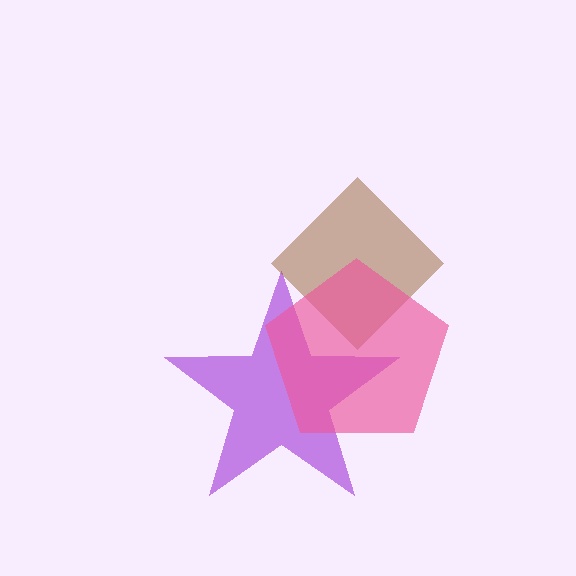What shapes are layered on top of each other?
The layered shapes are: a purple star, a brown diamond, a pink pentagon.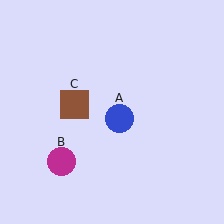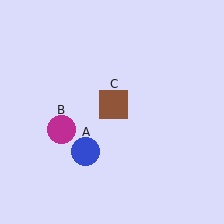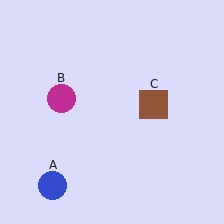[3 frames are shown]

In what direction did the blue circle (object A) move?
The blue circle (object A) moved down and to the left.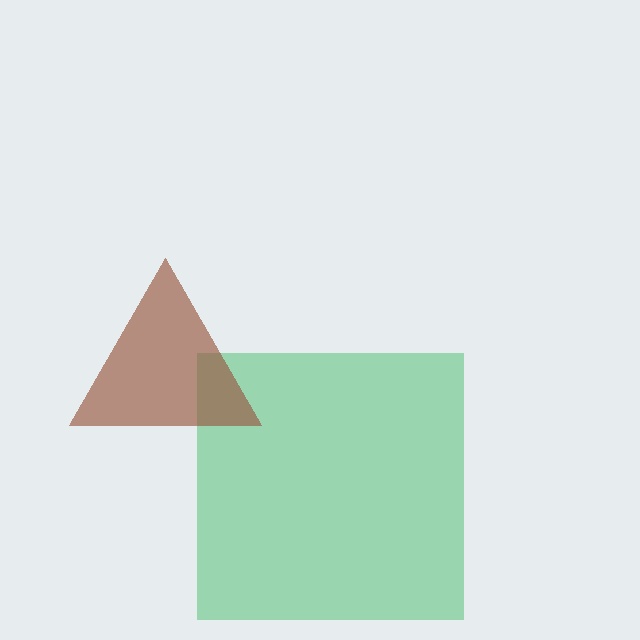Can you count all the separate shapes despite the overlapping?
Yes, there are 2 separate shapes.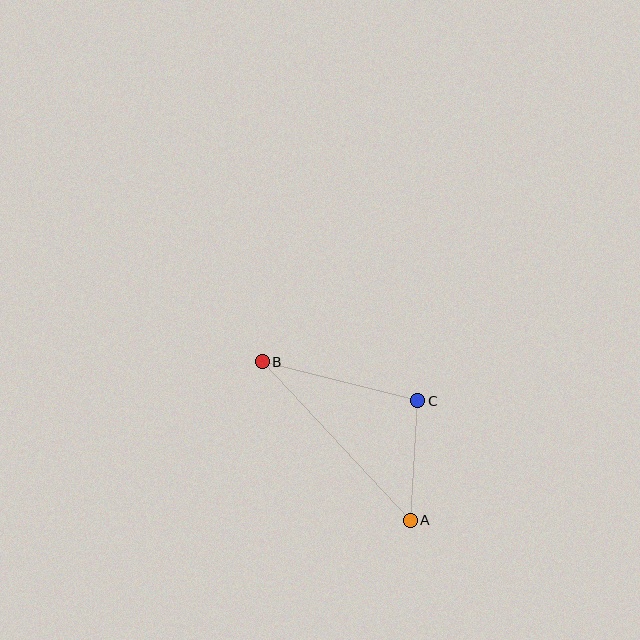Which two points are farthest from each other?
Points A and B are farthest from each other.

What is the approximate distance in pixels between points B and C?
The distance between B and C is approximately 161 pixels.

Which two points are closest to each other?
Points A and C are closest to each other.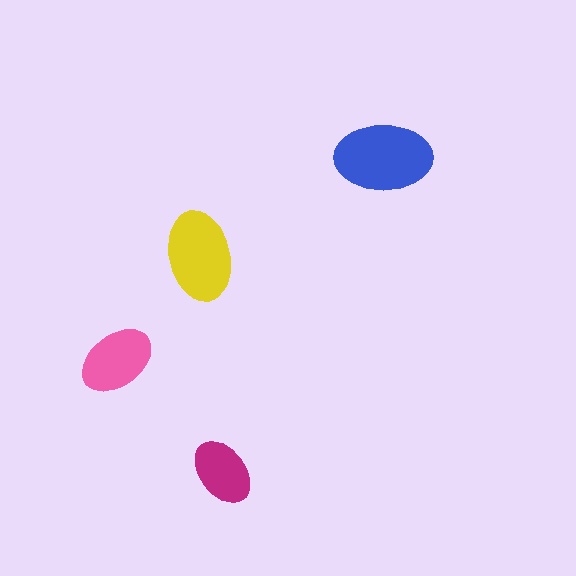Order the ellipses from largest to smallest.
the blue one, the yellow one, the pink one, the magenta one.